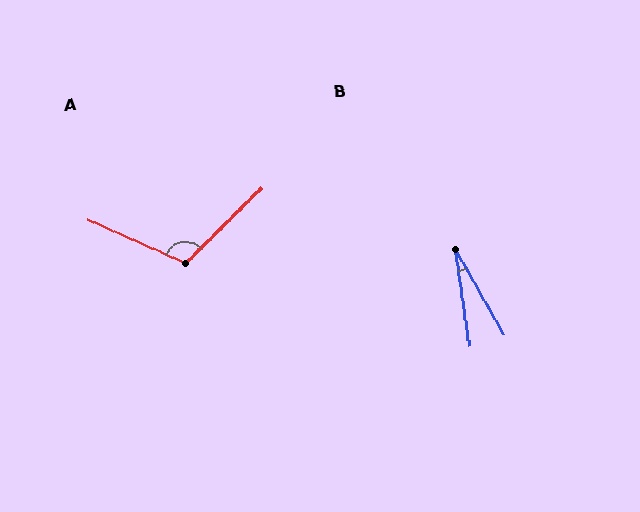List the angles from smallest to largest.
B (21°), A (112°).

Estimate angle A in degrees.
Approximately 112 degrees.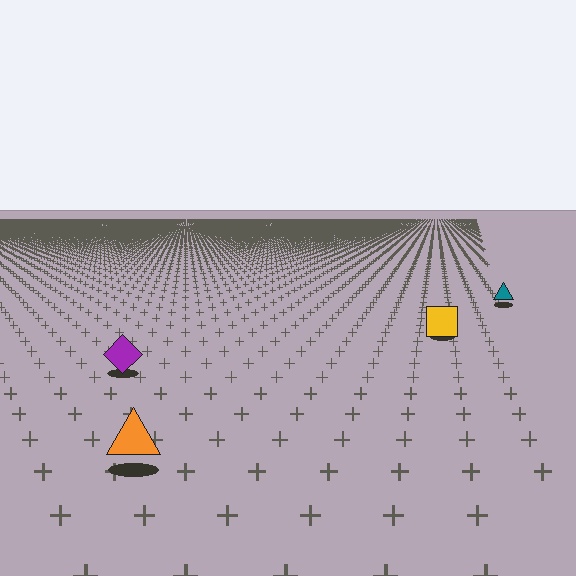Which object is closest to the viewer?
The orange triangle is closest. The texture marks near it are larger and more spread out.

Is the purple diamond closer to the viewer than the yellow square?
Yes. The purple diamond is closer — you can tell from the texture gradient: the ground texture is coarser near it.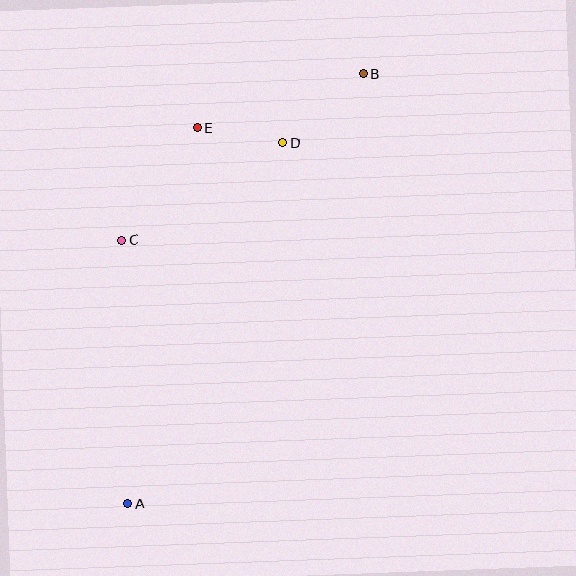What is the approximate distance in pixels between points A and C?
The distance between A and C is approximately 264 pixels.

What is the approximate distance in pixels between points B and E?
The distance between B and E is approximately 175 pixels.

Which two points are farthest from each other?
Points A and B are farthest from each other.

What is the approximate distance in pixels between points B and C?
The distance between B and C is approximately 293 pixels.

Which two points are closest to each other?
Points D and E are closest to each other.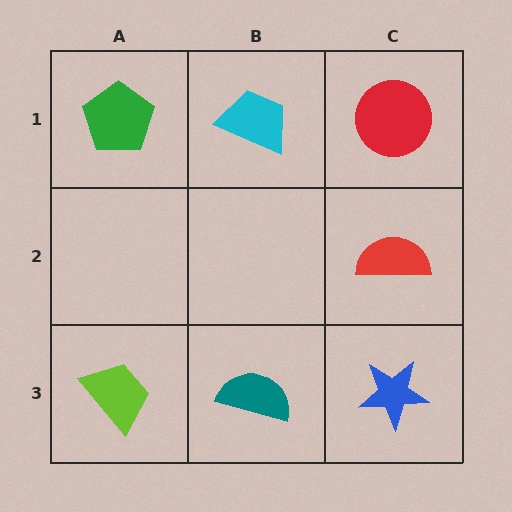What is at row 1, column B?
A cyan trapezoid.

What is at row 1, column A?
A green pentagon.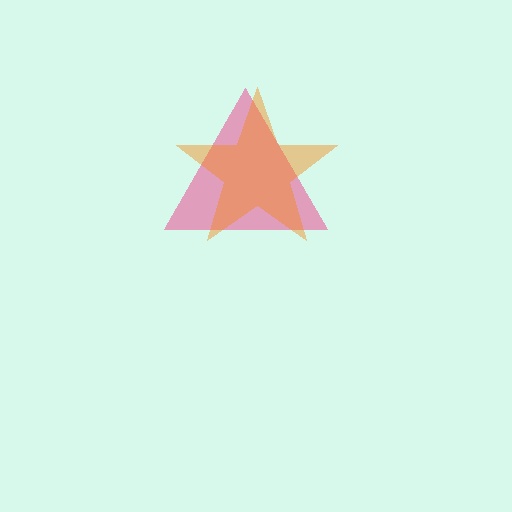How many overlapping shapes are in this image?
There are 2 overlapping shapes in the image.